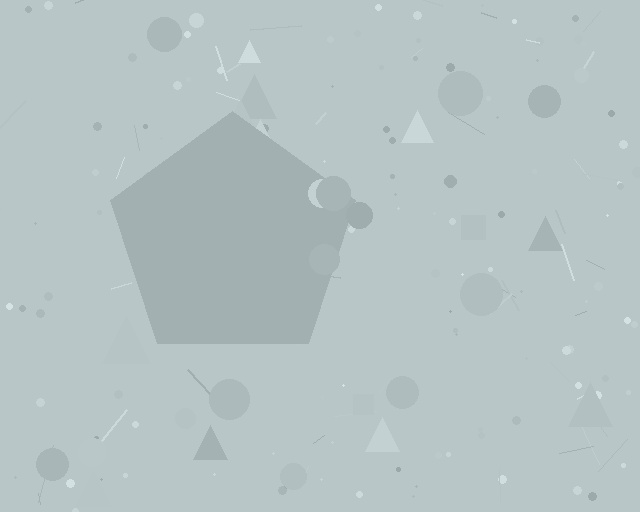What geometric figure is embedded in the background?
A pentagon is embedded in the background.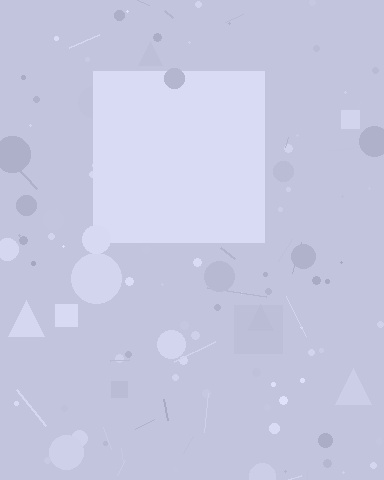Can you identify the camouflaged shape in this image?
The camouflaged shape is a square.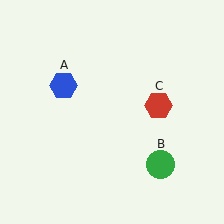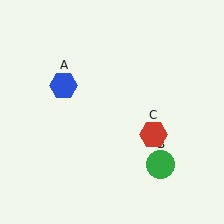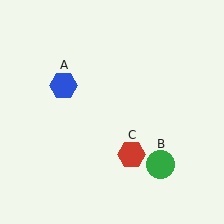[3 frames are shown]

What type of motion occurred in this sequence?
The red hexagon (object C) rotated clockwise around the center of the scene.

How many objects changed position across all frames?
1 object changed position: red hexagon (object C).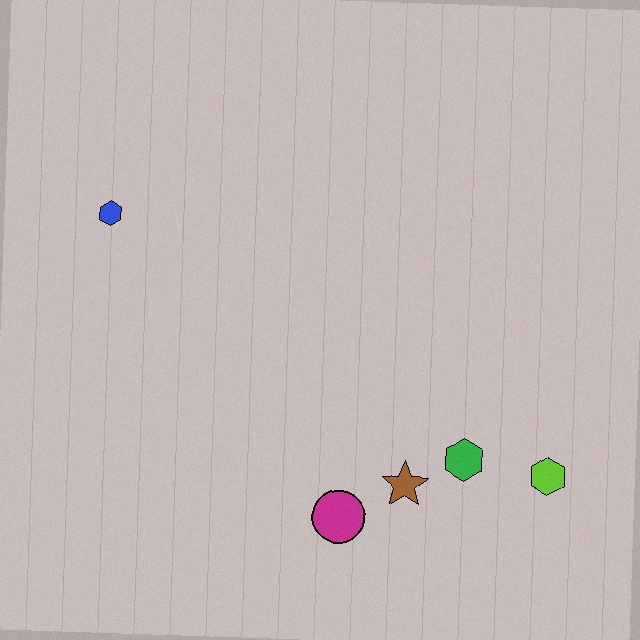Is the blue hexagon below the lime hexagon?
No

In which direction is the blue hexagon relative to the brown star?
The blue hexagon is to the left of the brown star.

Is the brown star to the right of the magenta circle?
Yes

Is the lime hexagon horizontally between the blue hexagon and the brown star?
No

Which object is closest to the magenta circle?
The brown star is closest to the magenta circle.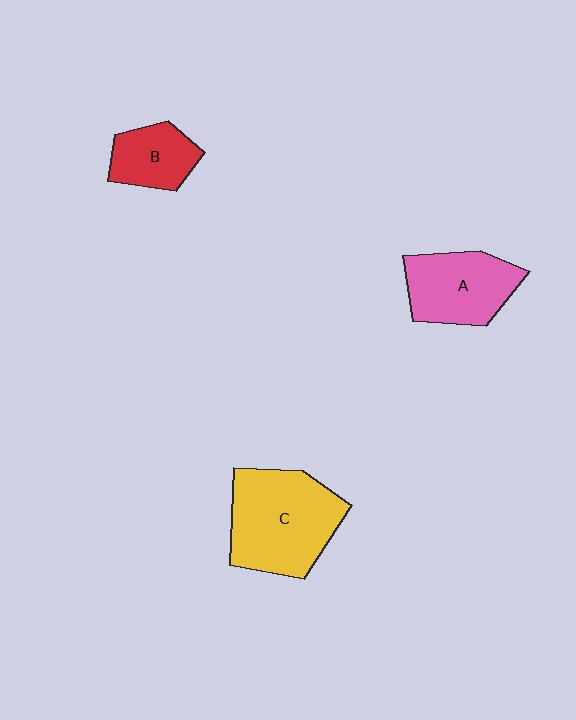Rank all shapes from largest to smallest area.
From largest to smallest: C (yellow), A (pink), B (red).